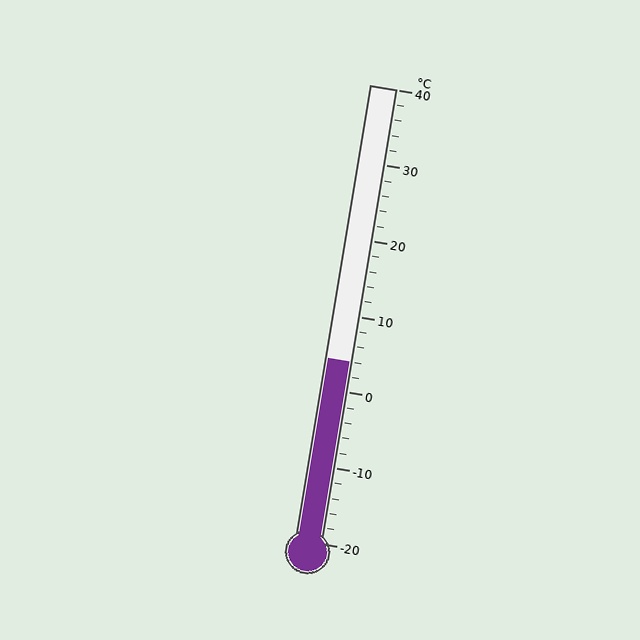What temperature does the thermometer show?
The thermometer shows approximately 4°C.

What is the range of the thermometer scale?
The thermometer scale ranges from -20°C to 40°C.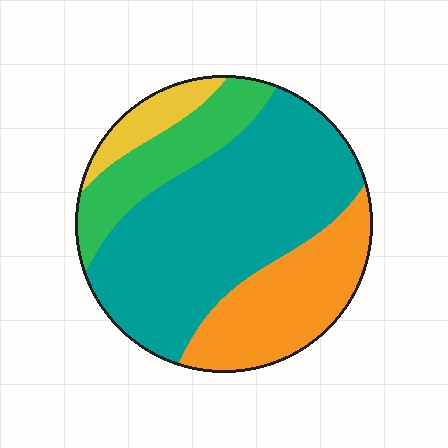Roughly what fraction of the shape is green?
Green takes up less than a sixth of the shape.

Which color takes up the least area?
Yellow, at roughly 5%.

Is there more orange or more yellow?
Orange.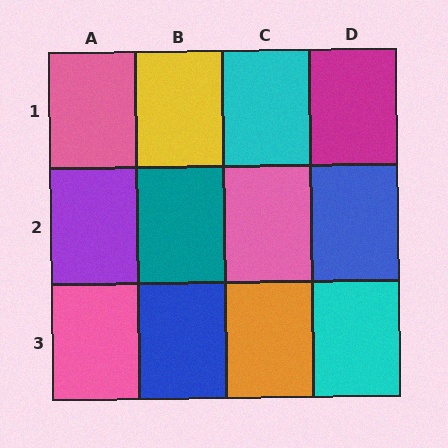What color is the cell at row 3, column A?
Pink.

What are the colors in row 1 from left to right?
Pink, yellow, cyan, magenta.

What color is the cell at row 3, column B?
Blue.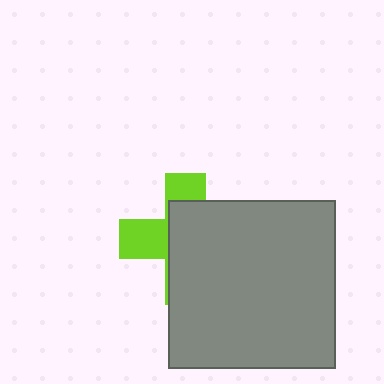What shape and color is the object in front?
The object in front is a gray square.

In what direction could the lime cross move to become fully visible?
The lime cross could move left. That would shift it out from behind the gray square entirely.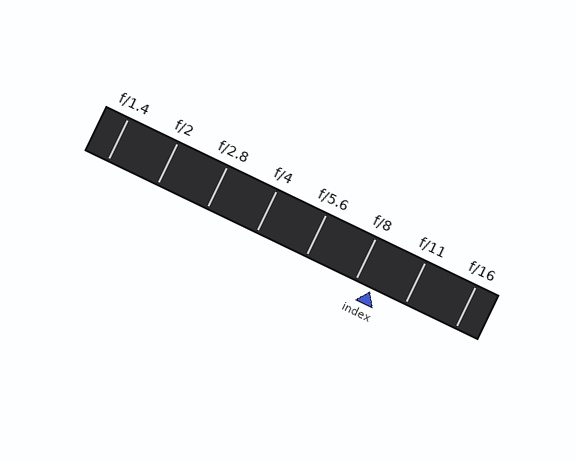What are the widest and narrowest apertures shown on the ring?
The widest aperture shown is f/1.4 and the narrowest is f/16.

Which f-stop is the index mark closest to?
The index mark is closest to f/8.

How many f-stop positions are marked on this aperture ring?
There are 8 f-stop positions marked.